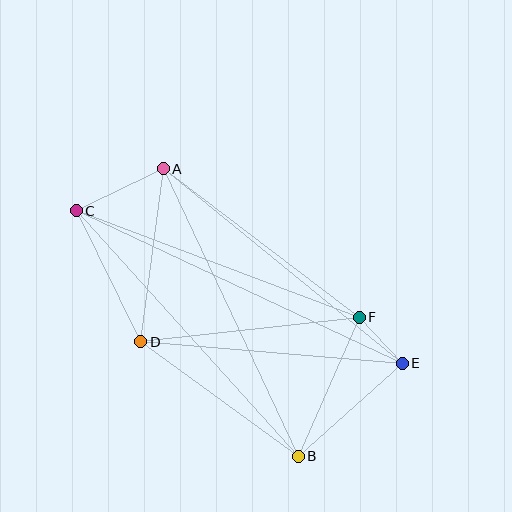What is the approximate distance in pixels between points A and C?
The distance between A and C is approximately 97 pixels.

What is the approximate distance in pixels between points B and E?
The distance between B and E is approximately 139 pixels.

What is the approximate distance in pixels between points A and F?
The distance between A and F is approximately 246 pixels.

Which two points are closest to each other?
Points E and F are closest to each other.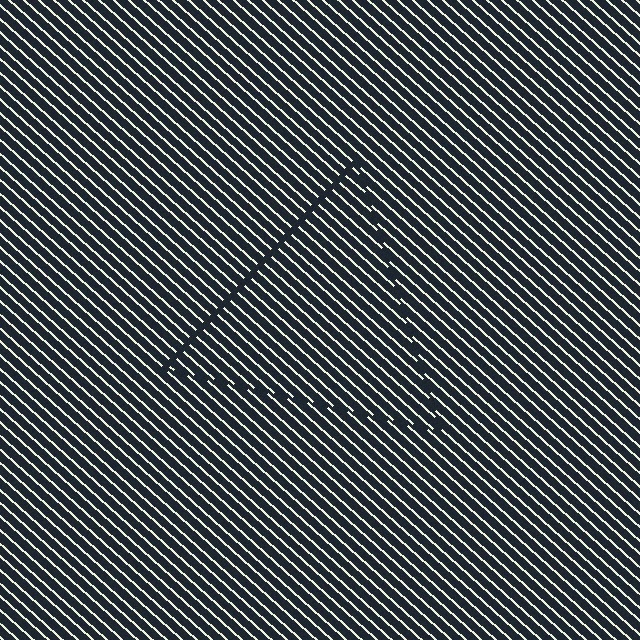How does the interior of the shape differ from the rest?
The interior of the shape contains the same grating, shifted by half a period — the contour is defined by the phase discontinuity where line-ends from the inner and outer gratings abut.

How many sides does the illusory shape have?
3 sides — the line-ends trace a triangle.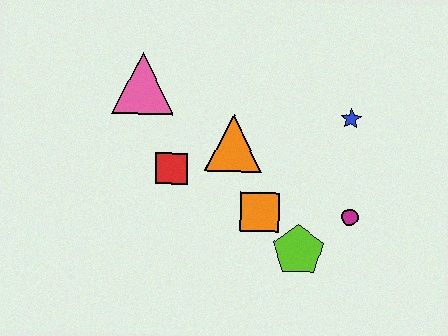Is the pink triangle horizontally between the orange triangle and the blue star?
No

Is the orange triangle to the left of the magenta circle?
Yes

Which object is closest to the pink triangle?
The red square is closest to the pink triangle.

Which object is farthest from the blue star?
The pink triangle is farthest from the blue star.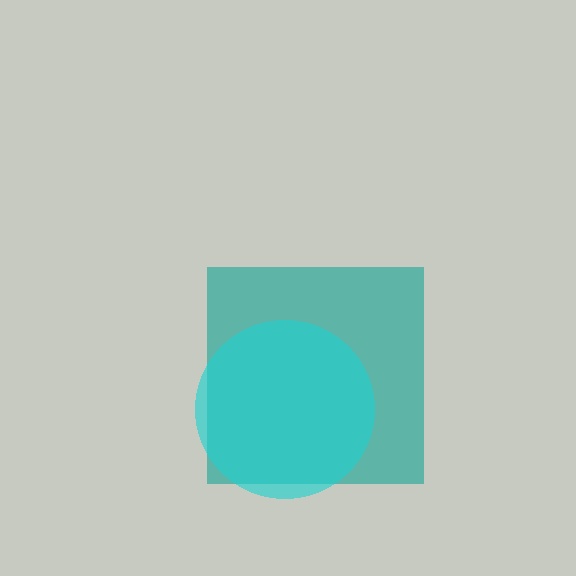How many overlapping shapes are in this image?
There are 2 overlapping shapes in the image.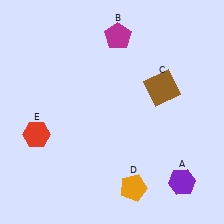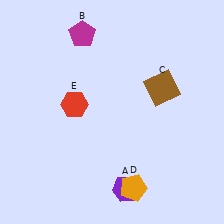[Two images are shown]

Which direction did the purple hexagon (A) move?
The purple hexagon (A) moved left.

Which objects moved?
The objects that moved are: the purple hexagon (A), the magenta pentagon (B), the red hexagon (E).